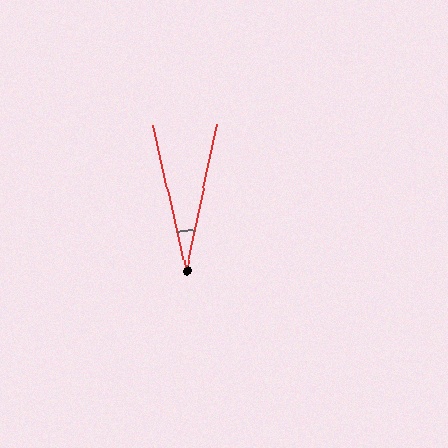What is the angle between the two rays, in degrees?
Approximately 25 degrees.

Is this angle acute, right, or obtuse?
It is acute.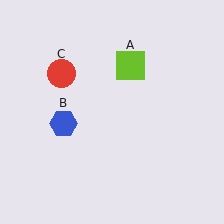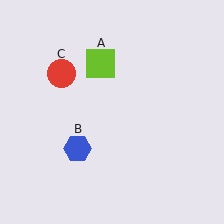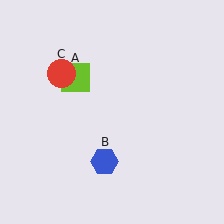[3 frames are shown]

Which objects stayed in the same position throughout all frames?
Red circle (object C) remained stationary.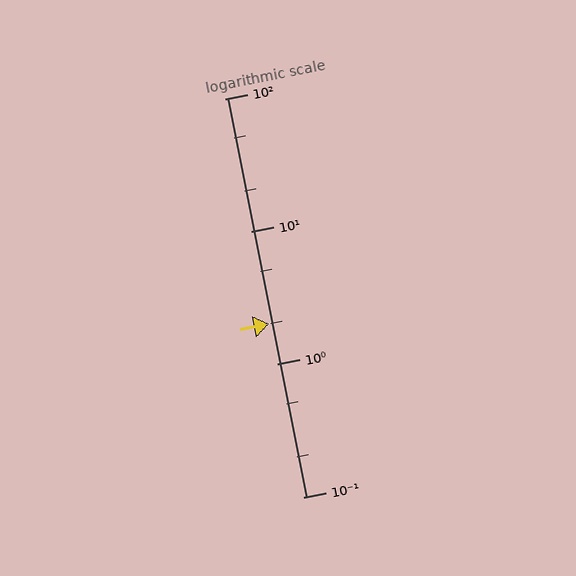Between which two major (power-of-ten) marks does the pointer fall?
The pointer is between 1 and 10.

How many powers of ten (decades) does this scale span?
The scale spans 3 decades, from 0.1 to 100.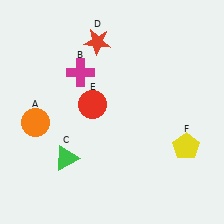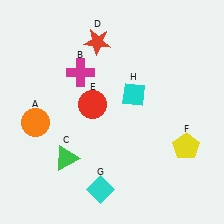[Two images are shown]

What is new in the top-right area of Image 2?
A cyan diamond (H) was added in the top-right area of Image 2.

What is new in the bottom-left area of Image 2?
A cyan diamond (G) was added in the bottom-left area of Image 2.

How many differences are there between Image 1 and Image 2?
There are 2 differences between the two images.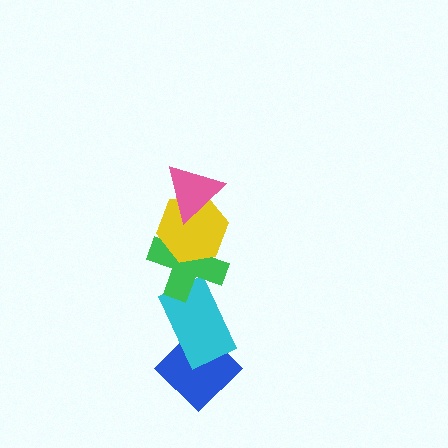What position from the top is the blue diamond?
The blue diamond is 5th from the top.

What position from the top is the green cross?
The green cross is 3rd from the top.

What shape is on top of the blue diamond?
The cyan rectangle is on top of the blue diamond.